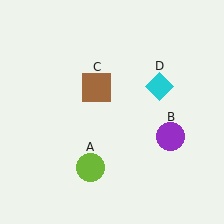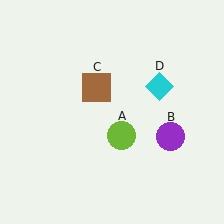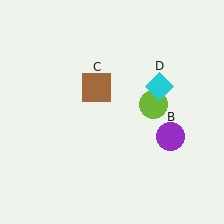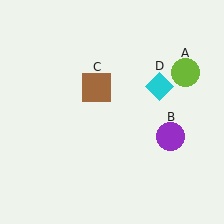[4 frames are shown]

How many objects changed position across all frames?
1 object changed position: lime circle (object A).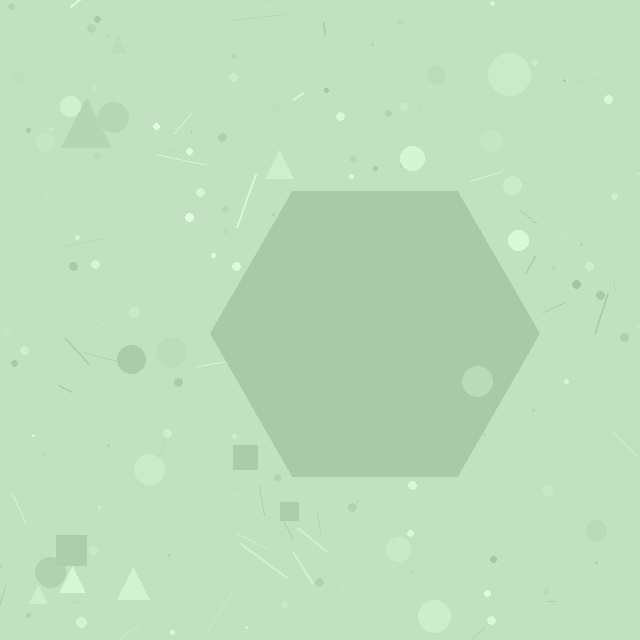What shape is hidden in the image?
A hexagon is hidden in the image.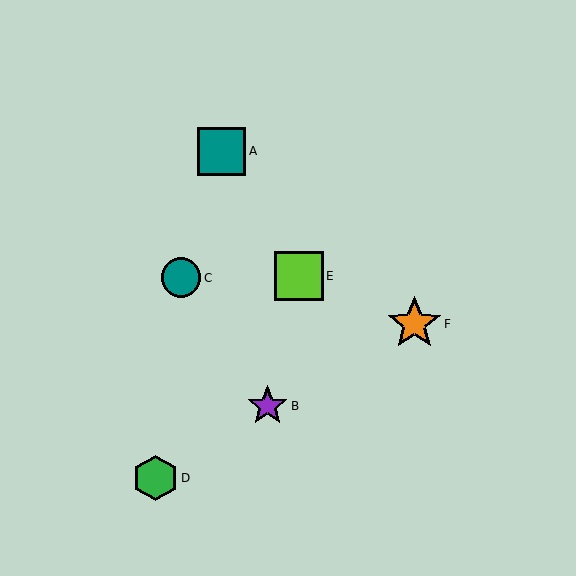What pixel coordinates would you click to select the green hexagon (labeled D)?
Click at (155, 478) to select the green hexagon D.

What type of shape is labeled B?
Shape B is a purple star.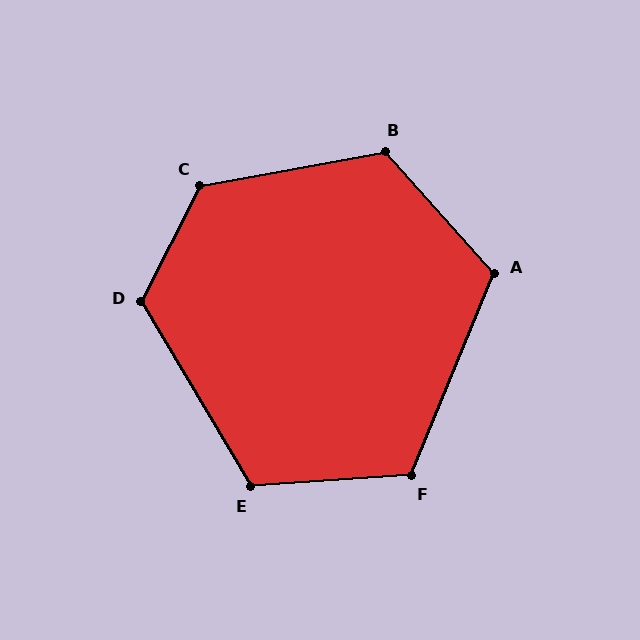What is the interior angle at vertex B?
Approximately 121 degrees (obtuse).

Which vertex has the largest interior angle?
C, at approximately 127 degrees.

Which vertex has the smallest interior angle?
A, at approximately 116 degrees.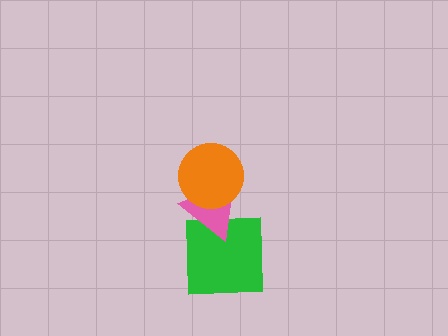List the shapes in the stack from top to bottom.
From top to bottom: the orange circle, the pink triangle, the green square.